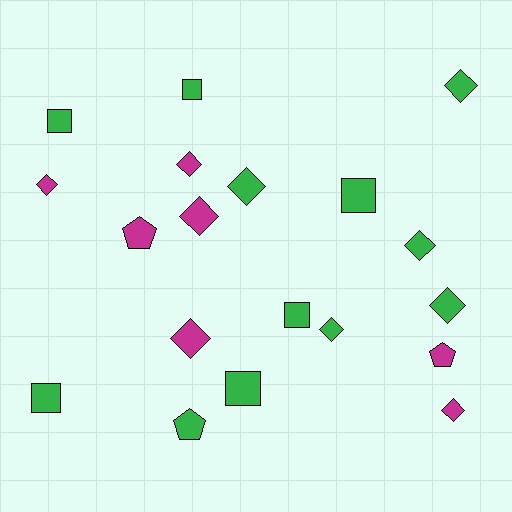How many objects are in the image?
There are 19 objects.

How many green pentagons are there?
There is 1 green pentagon.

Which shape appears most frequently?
Diamond, with 10 objects.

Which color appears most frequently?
Green, with 12 objects.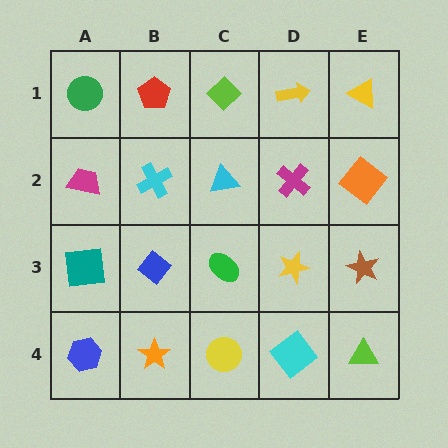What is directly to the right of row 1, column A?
A red pentagon.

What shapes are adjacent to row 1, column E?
An orange diamond (row 2, column E), a yellow arrow (row 1, column D).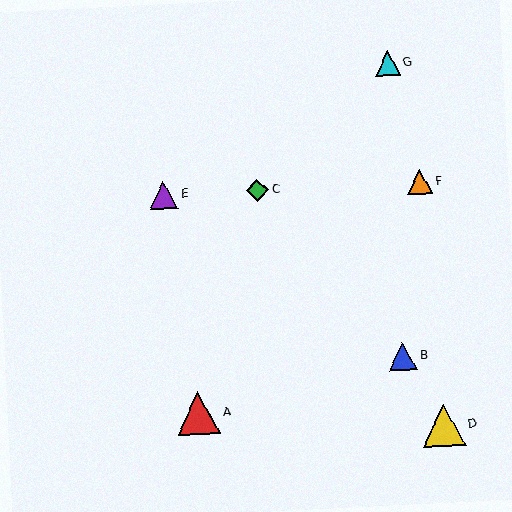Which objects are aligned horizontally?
Objects C, E, F are aligned horizontally.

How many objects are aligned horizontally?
3 objects (C, E, F) are aligned horizontally.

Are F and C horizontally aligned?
Yes, both are at y≈182.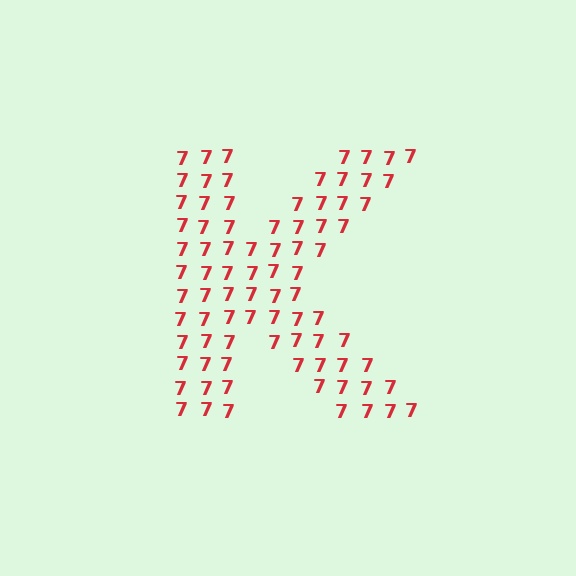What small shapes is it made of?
It is made of small digit 7's.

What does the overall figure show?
The overall figure shows the letter K.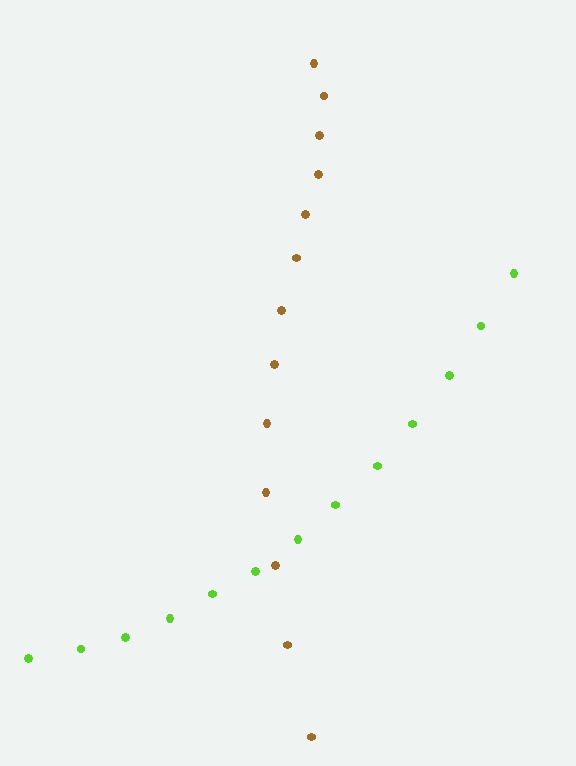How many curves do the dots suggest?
There are 2 distinct paths.